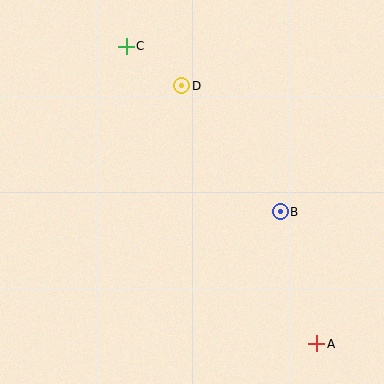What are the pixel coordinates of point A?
Point A is at (317, 344).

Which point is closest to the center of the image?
Point B at (280, 212) is closest to the center.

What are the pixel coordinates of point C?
Point C is at (126, 46).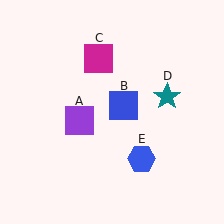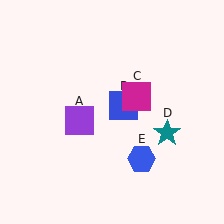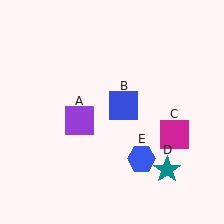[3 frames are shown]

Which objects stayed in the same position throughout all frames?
Purple square (object A) and blue square (object B) and blue hexagon (object E) remained stationary.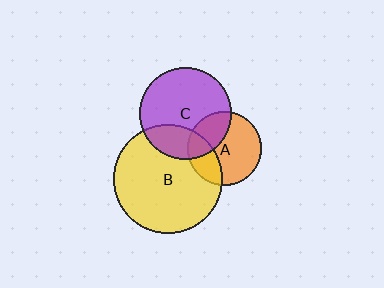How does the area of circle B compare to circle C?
Approximately 1.4 times.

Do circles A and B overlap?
Yes.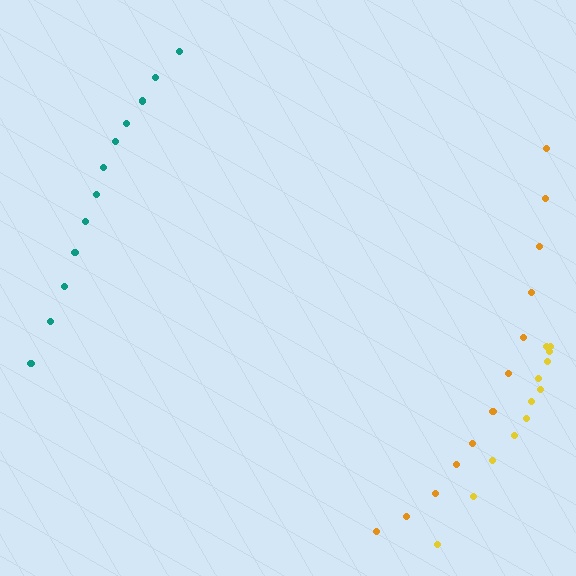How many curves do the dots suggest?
There are 3 distinct paths.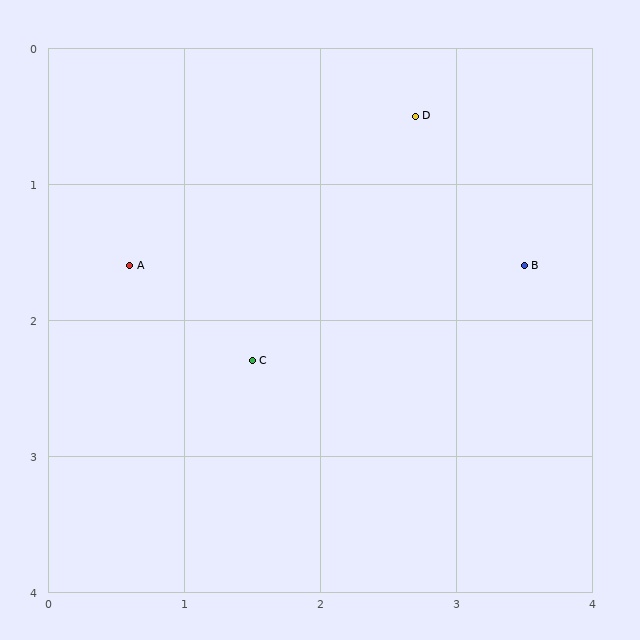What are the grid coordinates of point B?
Point B is at approximately (3.5, 1.6).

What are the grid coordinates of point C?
Point C is at approximately (1.5, 2.3).